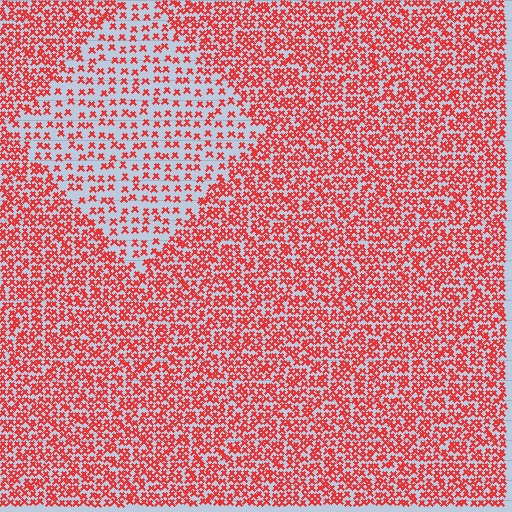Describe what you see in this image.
The image contains small red elements arranged at two different densities. A diamond-shaped region is visible where the elements are less densely packed than the surrounding area.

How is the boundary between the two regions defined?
The boundary is defined by a change in element density (approximately 2.1x ratio). All elements are the same color, size, and shape.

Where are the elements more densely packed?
The elements are more densely packed outside the diamond boundary.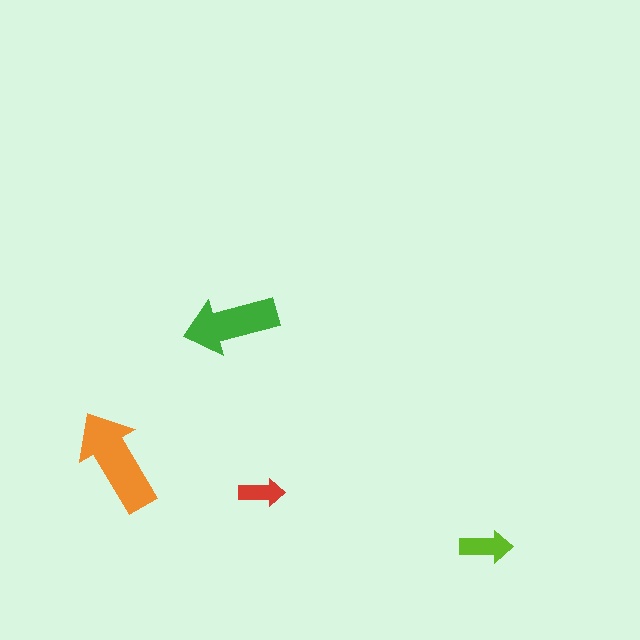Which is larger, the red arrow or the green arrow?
The green one.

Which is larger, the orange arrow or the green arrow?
The orange one.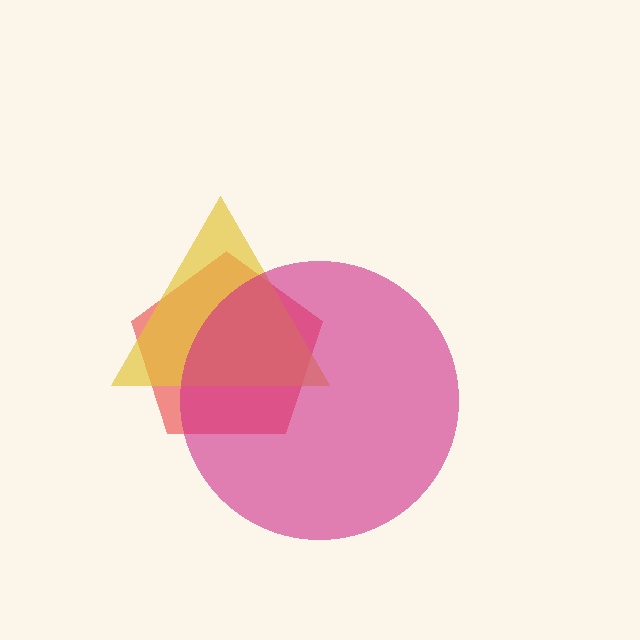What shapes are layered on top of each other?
The layered shapes are: a red pentagon, a yellow triangle, a magenta circle.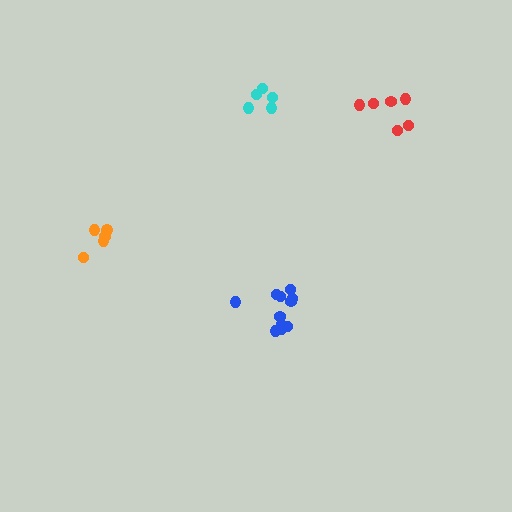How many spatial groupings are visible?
There are 4 spatial groupings.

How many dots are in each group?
Group 1: 5 dots, Group 2: 5 dots, Group 3: 11 dots, Group 4: 6 dots (27 total).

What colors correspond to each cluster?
The clusters are colored: cyan, orange, blue, red.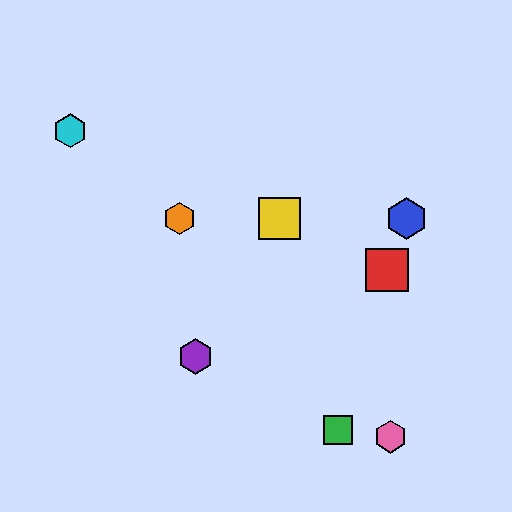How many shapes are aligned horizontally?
3 shapes (the blue hexagon, the yellow square, the orange hexagon) are aligned horizontally.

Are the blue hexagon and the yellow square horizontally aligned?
Yes, both are at y≈219.